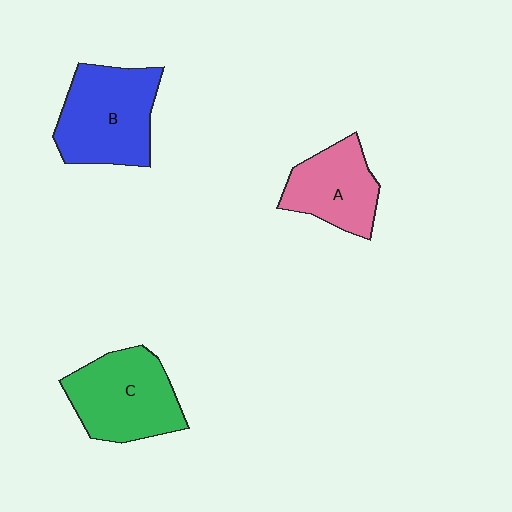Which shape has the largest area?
Shape B (blue).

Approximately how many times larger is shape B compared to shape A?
Approximately 1.4 times.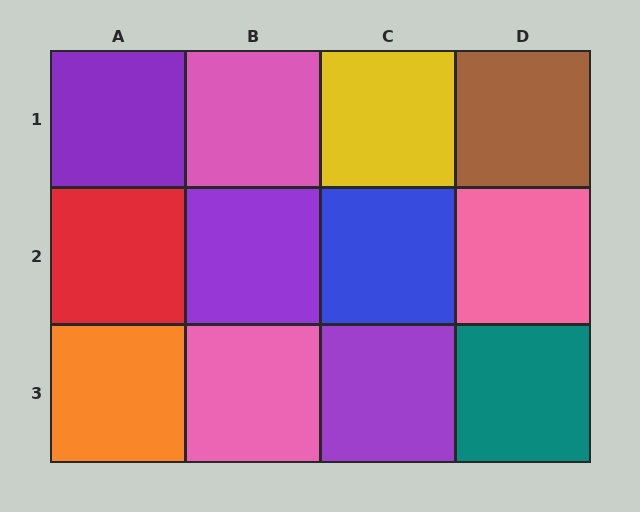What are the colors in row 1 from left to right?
Purple, pink, yellow, brown.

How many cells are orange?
1 cell is orange.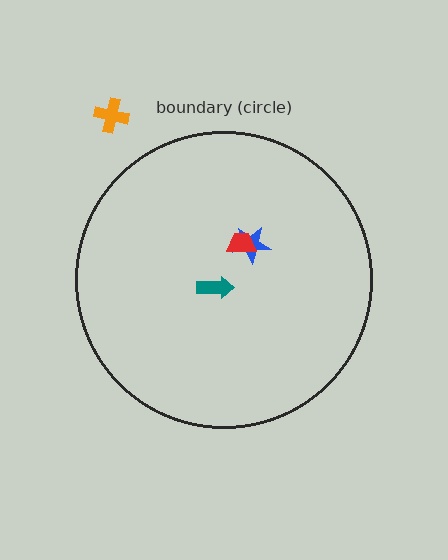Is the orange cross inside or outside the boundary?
Outside.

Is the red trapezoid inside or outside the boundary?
Inside.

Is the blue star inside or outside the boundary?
Inside.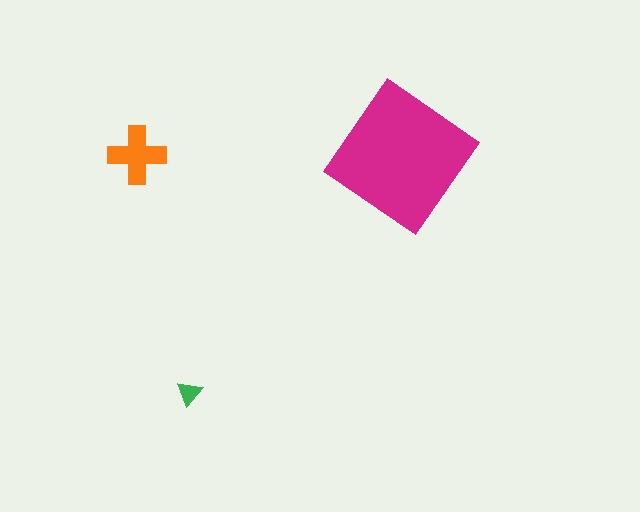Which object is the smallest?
The green triangle.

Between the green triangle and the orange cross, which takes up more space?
The orange cross.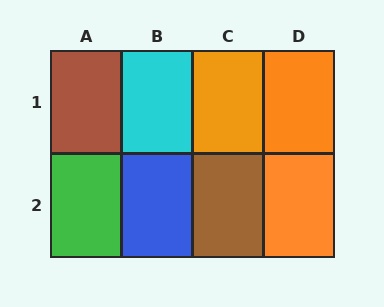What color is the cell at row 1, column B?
Cyan.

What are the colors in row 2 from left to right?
Green, blue, brown, orange.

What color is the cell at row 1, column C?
Orange.